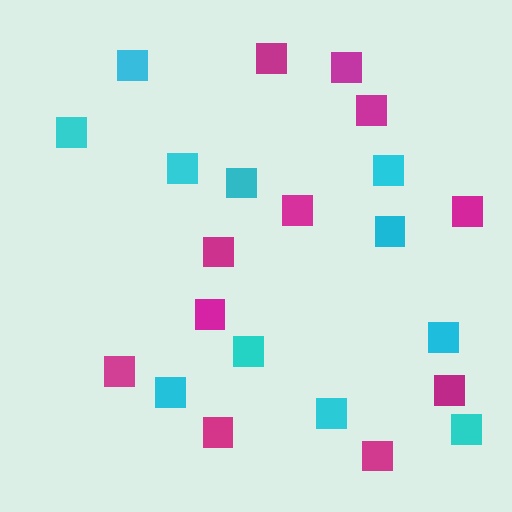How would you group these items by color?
There are 2 groups: one group of magenta squares (11) and one group of cyan squares (11).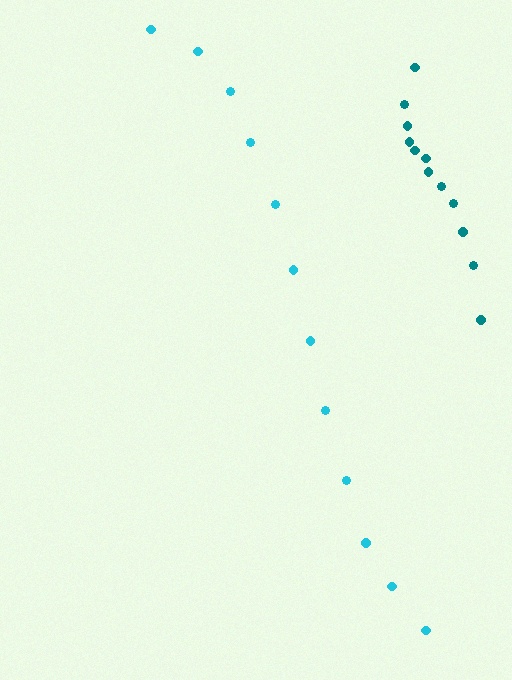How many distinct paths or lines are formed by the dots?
There are 2 distinct paths.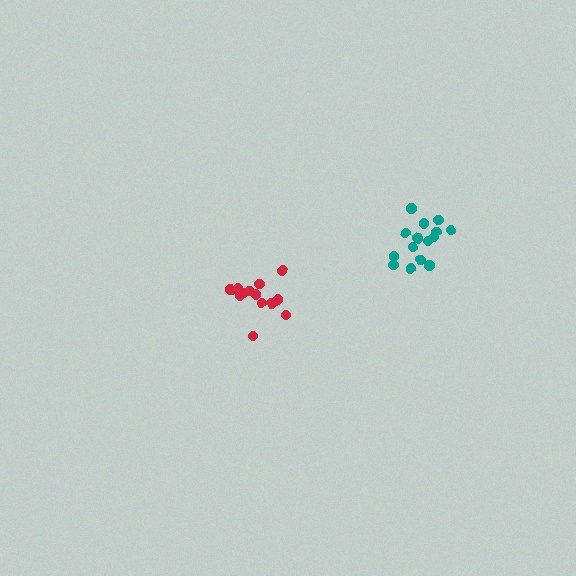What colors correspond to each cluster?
The clusters are colored: teal, red.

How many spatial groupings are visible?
There are 2 spatial groupings.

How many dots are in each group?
Group 1: 15 dots, Group 2: 13 dots (28 total).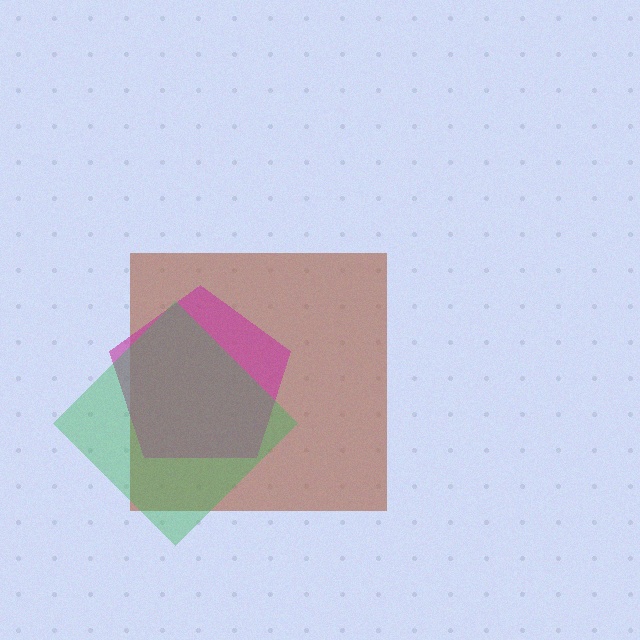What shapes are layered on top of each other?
The layered shapes are: a brown square, a magenta pentagon, a green diamond.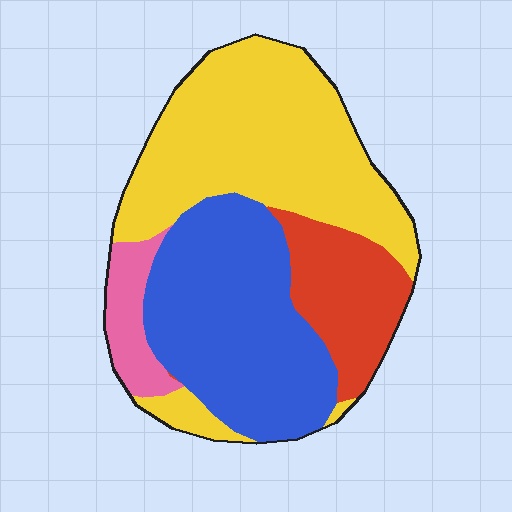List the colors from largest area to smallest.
From largest to smallest: yellow, blue, red, pink.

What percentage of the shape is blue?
Blue covers roughly 35% of the shape.